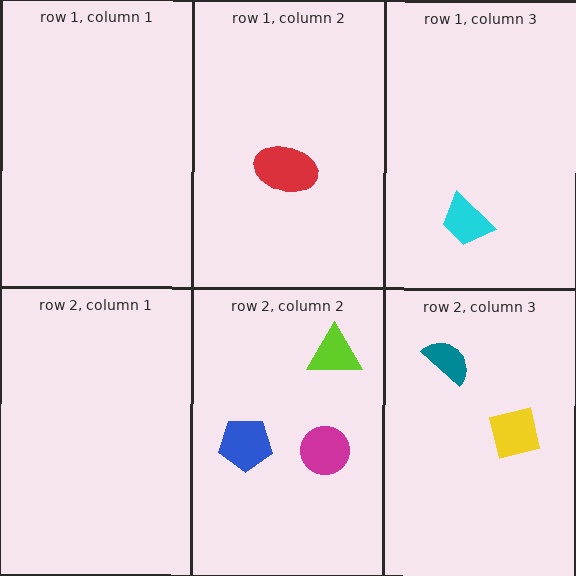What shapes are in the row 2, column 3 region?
The teal semicircle, the yellow square.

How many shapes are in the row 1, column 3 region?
1.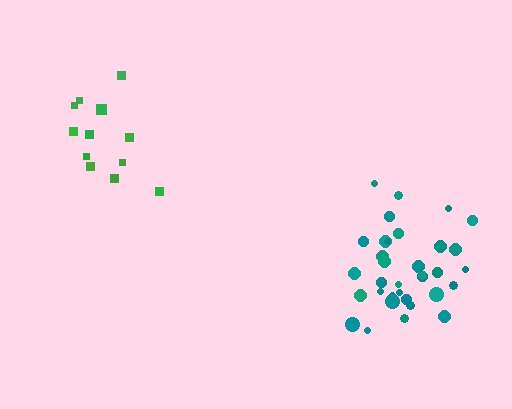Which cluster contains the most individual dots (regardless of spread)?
Teal (34).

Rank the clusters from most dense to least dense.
teal, green.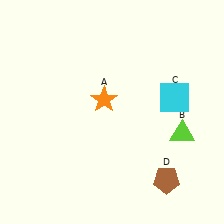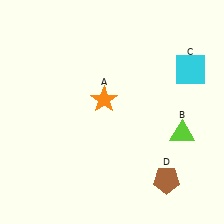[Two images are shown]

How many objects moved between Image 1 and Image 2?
1 object moved between the two images.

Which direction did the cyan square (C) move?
The cyan square (C) moved up.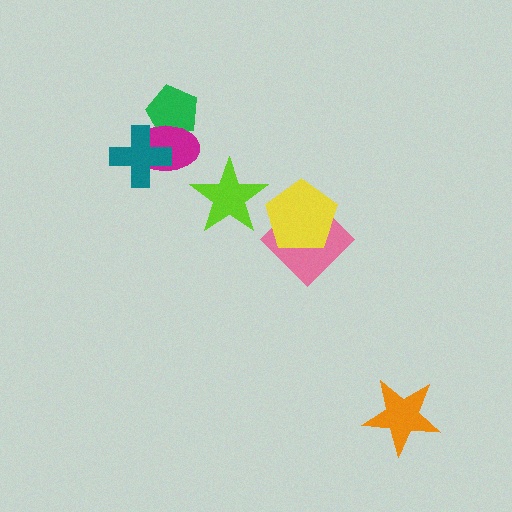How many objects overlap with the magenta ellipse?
2 objects overlap with the magenta ellipse.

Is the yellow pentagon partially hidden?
No, no other shape covers it.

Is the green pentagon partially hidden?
Yes, it is partially covered by another shape.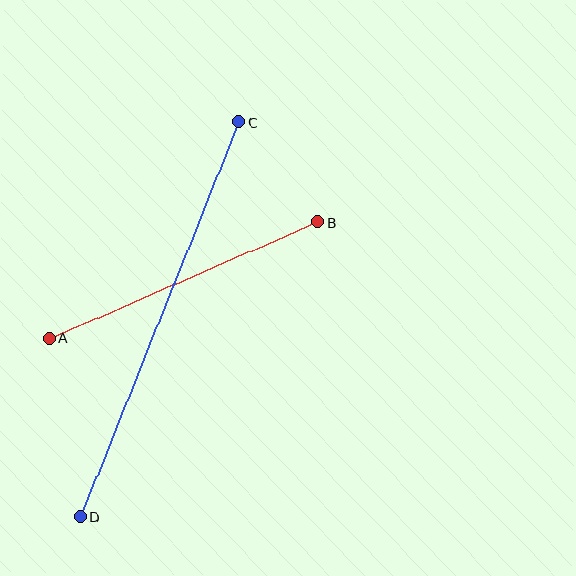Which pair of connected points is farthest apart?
Points C and D are farthest apart.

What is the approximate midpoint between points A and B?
The midpoint is at approximately (184, 280) pixels.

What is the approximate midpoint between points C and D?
The midpoint is at approximately (160, 320) pixels.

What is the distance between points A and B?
The distance is approximately 292 pixels.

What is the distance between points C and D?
The distance is approximately 426 pixels.